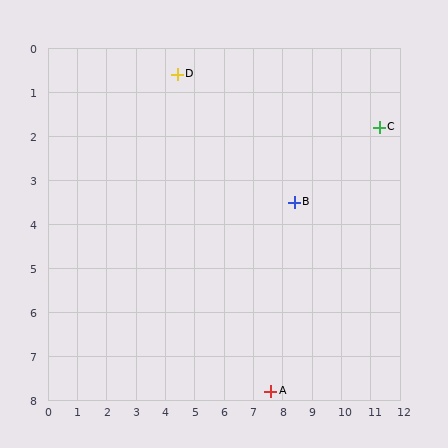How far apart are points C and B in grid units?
Points C and B are about 3.4 grid units apart.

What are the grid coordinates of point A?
Point A is at approximately (7.6, 7.8).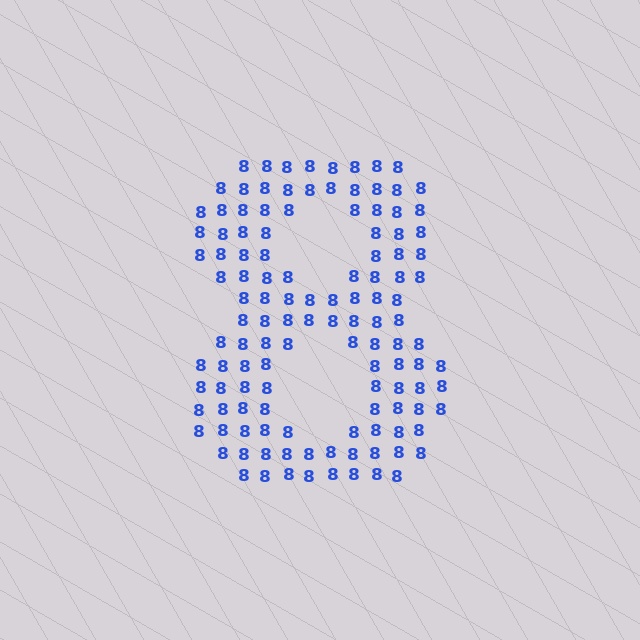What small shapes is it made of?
It is made of small digit 8's.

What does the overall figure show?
The overall figure shows the digit 8.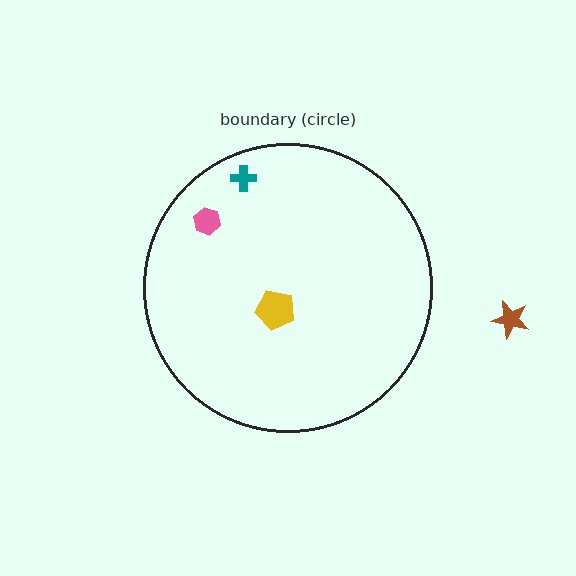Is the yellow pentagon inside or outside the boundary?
Inside.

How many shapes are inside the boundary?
3 inside, 1 outside.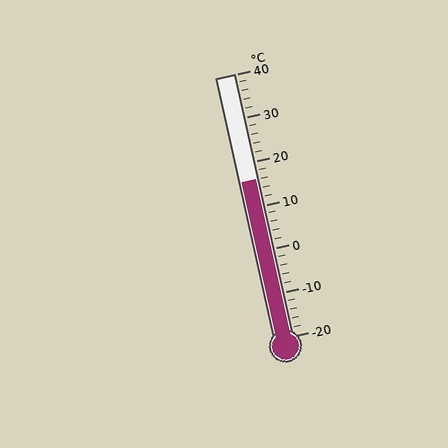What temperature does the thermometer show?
The thermometer shows approximately 16°C.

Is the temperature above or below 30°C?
The temperature is below 30°C.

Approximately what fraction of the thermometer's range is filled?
The thermometer is filled to approximately 60% of its range.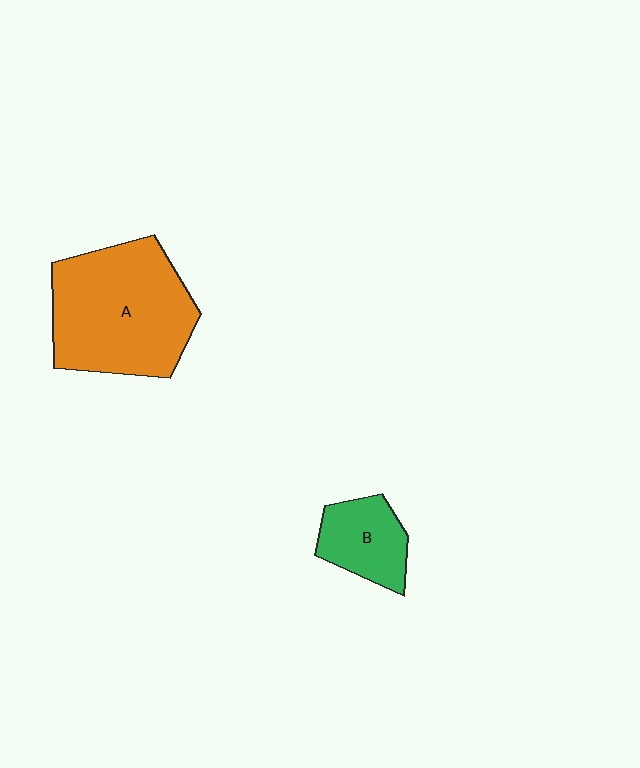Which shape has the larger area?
Shape A (orange).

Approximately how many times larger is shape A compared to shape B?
Approximately 2.6 times.